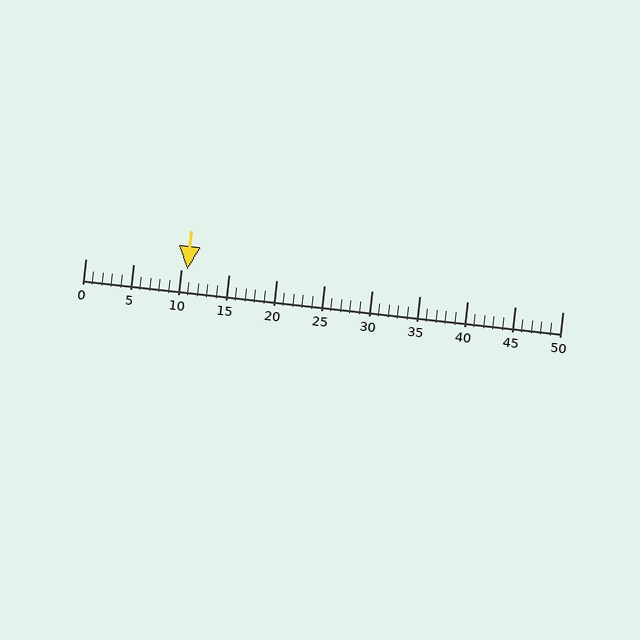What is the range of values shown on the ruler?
The ruler shows values from 0 to 50.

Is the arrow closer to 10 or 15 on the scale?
The arrow is closer to 10.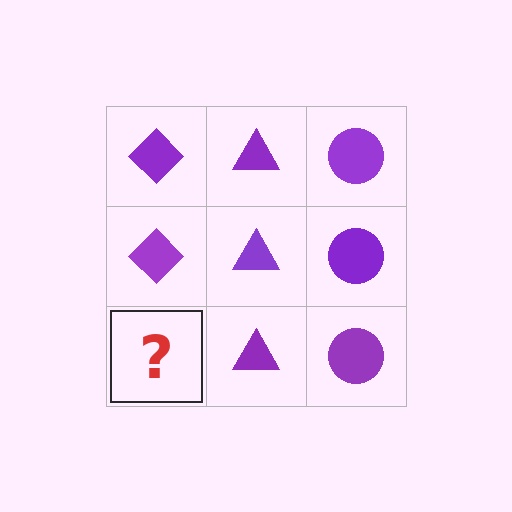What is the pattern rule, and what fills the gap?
The rule is that each column has a consistent shape. The gap should be filled with a purple diamond.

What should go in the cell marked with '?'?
The missing cell should contain a purple diamond.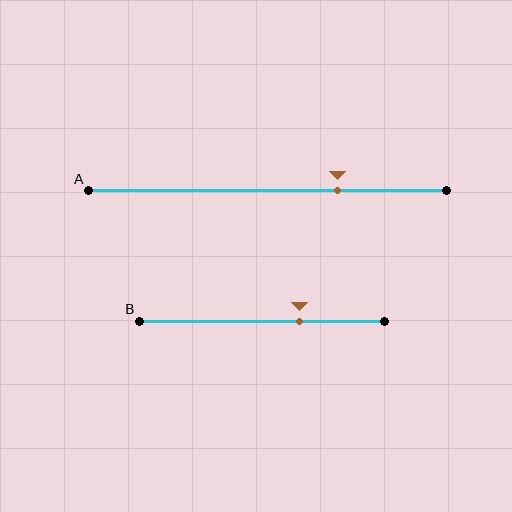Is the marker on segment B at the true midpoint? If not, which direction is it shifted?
No, the marker on segment B is shifted to the right by about 15% of the segment length.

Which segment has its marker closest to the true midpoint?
Segment B has its marker closest to the true midpoint.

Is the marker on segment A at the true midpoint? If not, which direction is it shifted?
No, the marker on segment A is shifted to the right by about 20% of the segment length.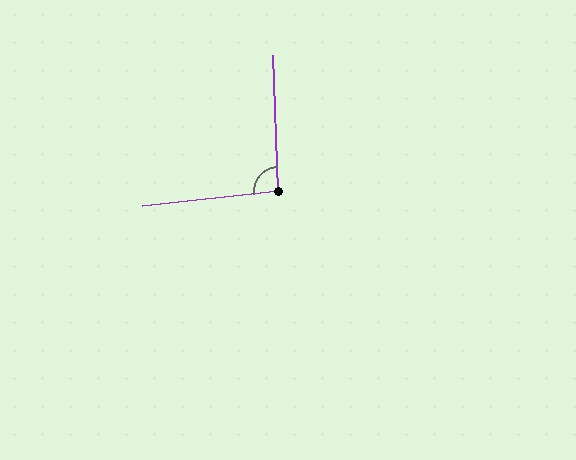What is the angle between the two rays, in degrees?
Approximately 94 degrees.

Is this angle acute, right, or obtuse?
It is approximately a right angle.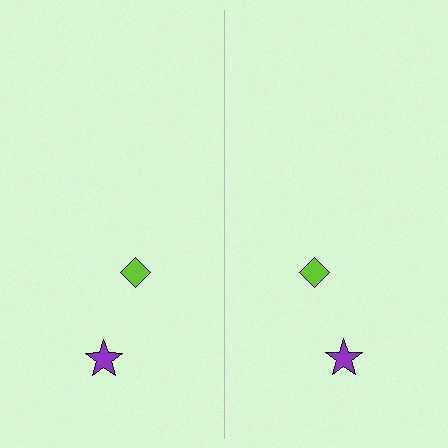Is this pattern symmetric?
Yes, this pattern has bilateral (reflection) symmetry.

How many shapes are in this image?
There are 4 shapes in this image.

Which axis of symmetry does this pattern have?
The pattern has a vertical axis of symmetry running through the center of the image.